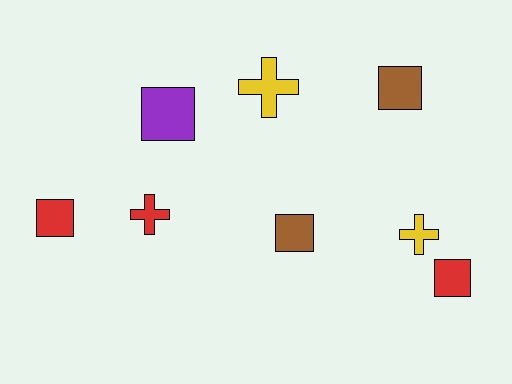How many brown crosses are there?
There are no brown crosses.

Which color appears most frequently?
Red, with 3 objects.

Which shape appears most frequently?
Square, with 5 objects.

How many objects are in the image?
There are 8 objects.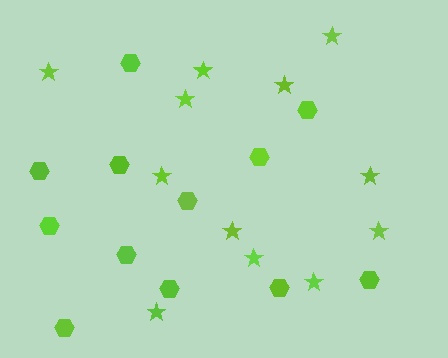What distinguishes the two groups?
There are 2 groups: one group of stars (12) and one group of hexagons (12).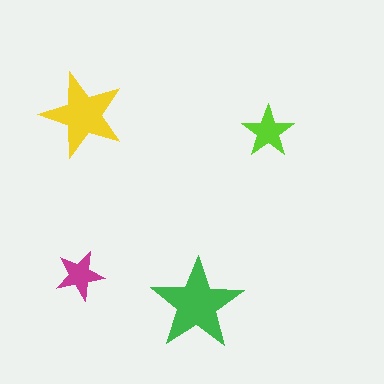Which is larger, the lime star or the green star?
The green one.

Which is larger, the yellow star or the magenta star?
The yellow one.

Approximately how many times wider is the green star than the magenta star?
About 2 times wider.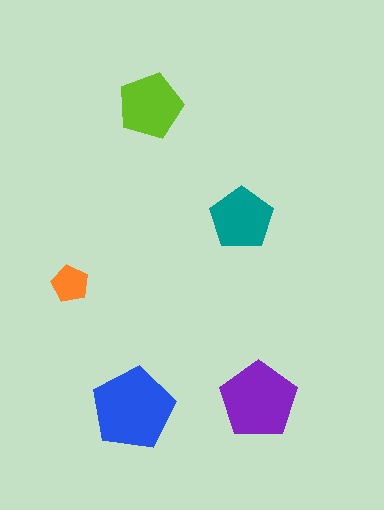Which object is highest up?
The lime pentagon is topmost.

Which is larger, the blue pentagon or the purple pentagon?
The blue one.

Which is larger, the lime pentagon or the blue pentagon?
The blue one.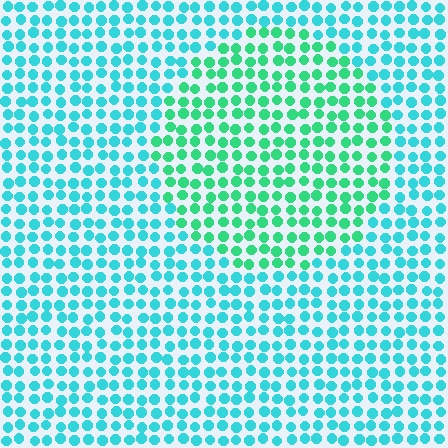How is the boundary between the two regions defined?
The boundary is defined purely by a slight shift in hue (about 34 degrees). Spacing, size, and orientation are identical on both sides.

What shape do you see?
I see a circle.